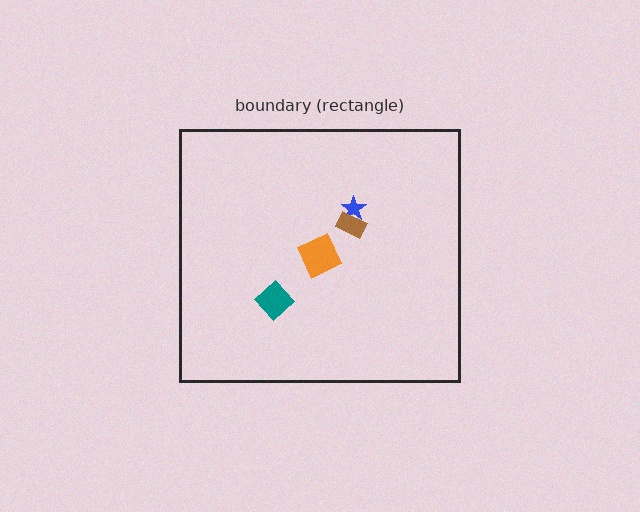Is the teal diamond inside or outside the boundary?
Inside.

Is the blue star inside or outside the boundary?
Inside.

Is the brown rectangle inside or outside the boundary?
Inside.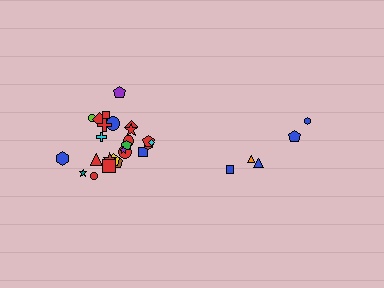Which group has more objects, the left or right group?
The left group.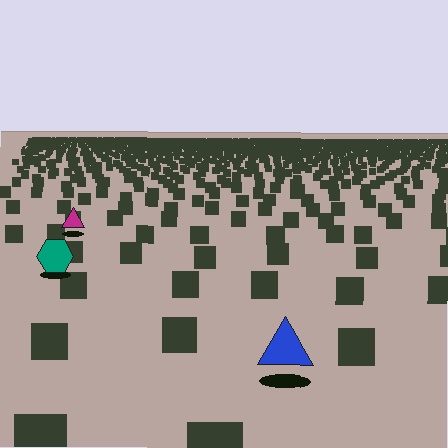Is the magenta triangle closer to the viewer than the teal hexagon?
No. The teal hexagon is closer — you can tell from the texture gradient: the ground texture is coarser near it.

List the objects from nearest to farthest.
From nearest to farthest: the blue triangle, the teal hexagon, the magenta triangle.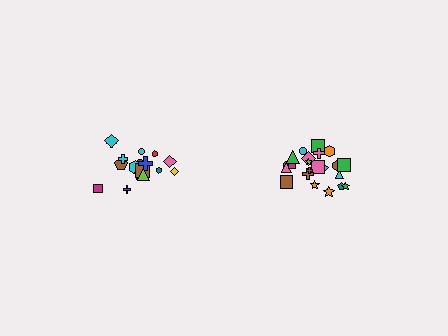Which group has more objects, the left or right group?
The right group.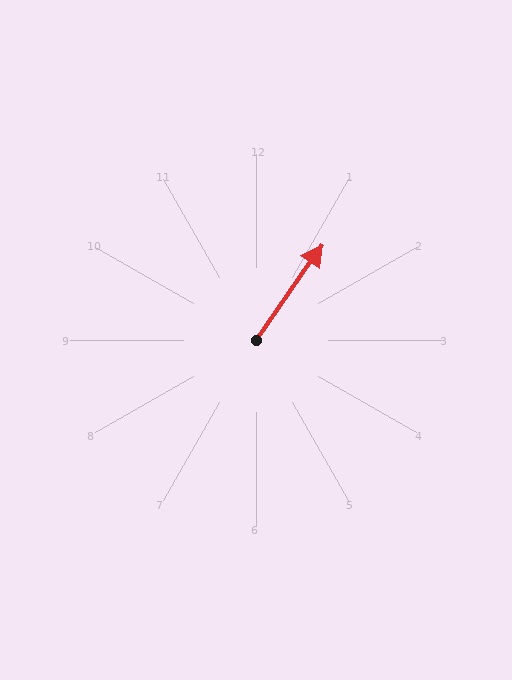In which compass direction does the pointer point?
Northeast.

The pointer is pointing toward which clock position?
Roughly 1 o'clock.